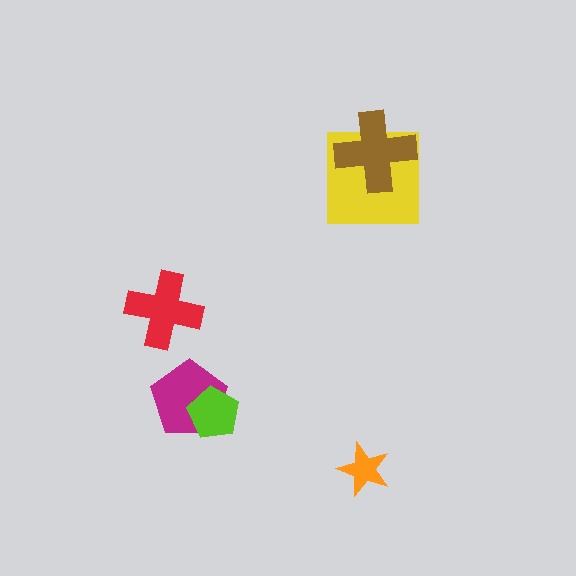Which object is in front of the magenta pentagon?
The lime pentagon is in front of the magenta pentagon.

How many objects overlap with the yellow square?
1 object overlaps with the yellow square.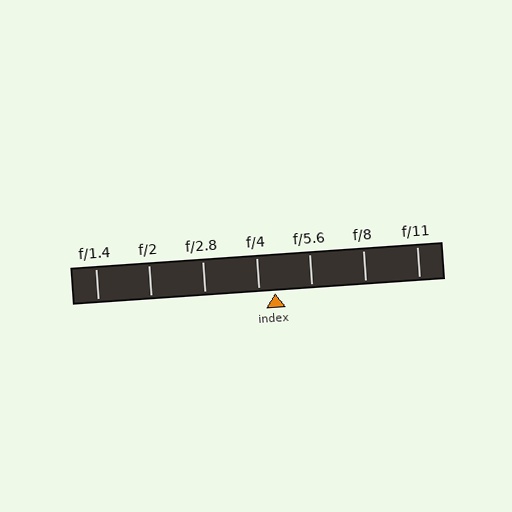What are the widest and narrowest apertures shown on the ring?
The widest aperture shown is f/1.4 and the narrowest is f/11.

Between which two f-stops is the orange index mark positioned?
The index mark is between f/4 and f/5.6.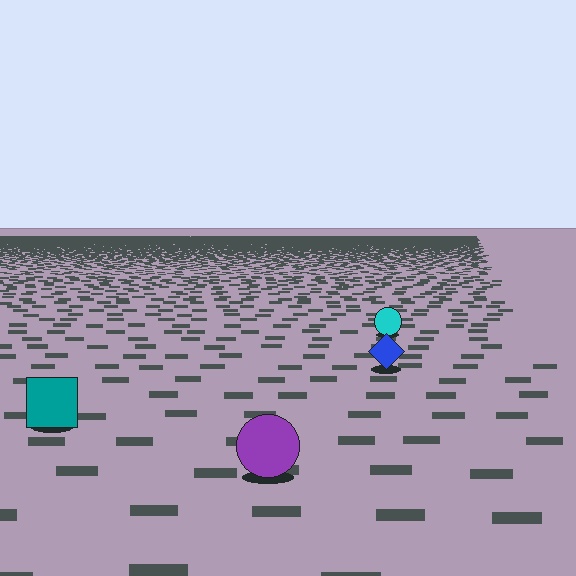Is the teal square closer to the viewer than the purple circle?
No. The purple circle is closer — you can tell from the texture gradient: the ground texture is coarser near it.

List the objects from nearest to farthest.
From nearest to farthest: the purple circle, the teal square, the blue diamond, the cyan circle.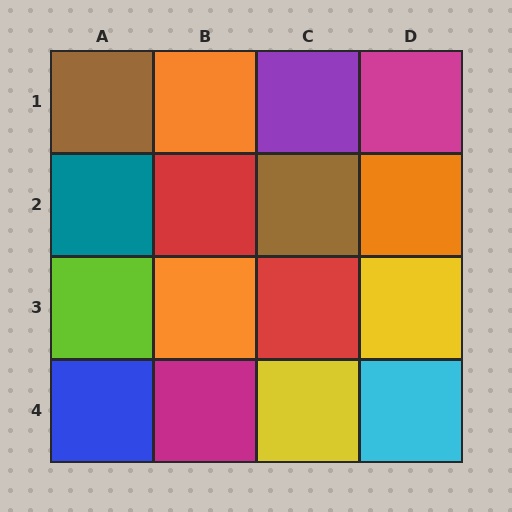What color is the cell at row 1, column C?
Purple.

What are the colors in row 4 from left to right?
Blue, magenta, yellow, cyan.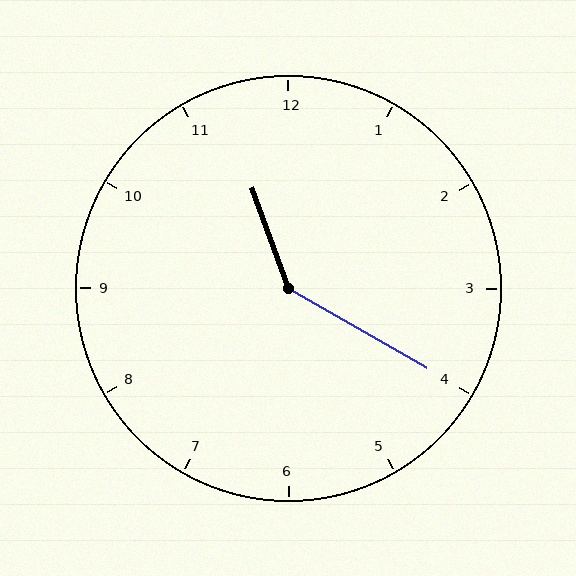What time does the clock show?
11:20.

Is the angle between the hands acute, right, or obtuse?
It is obtuse.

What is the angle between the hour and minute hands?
Approximately 140 degrees.